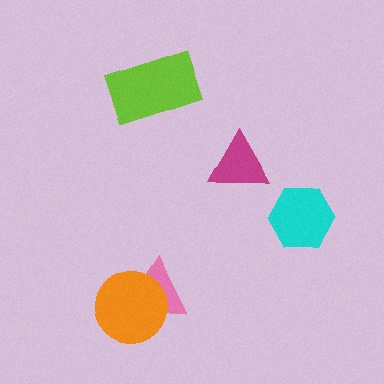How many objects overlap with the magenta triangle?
0 objects overlap with the magenta triangle.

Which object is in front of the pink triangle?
The orange circle is in front of the pink triangle.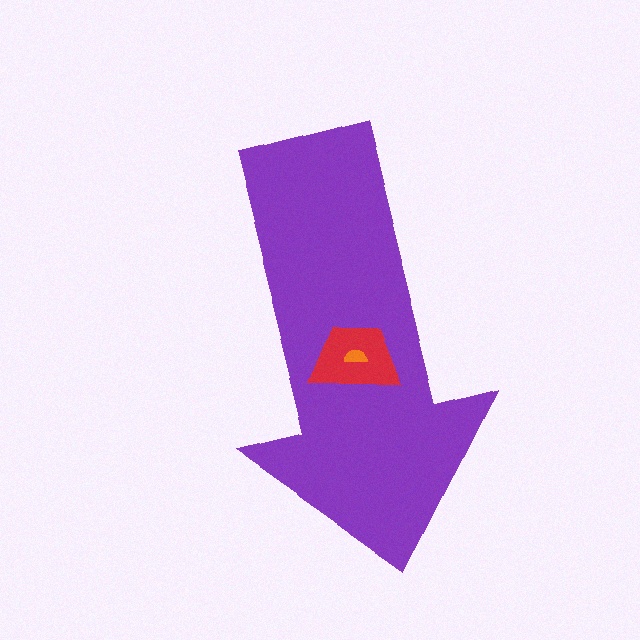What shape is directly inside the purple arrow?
The red trapezoid.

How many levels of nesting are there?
3.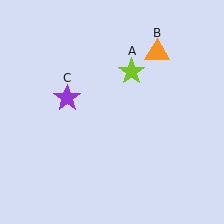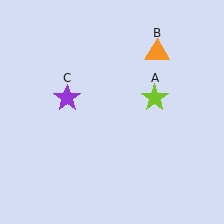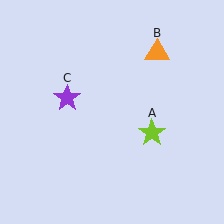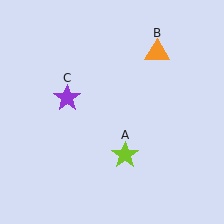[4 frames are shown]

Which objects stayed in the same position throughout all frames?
Orange triangle (object B) and purple star (object C) remained stationary.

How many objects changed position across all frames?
1 object changed position: lime star (object A).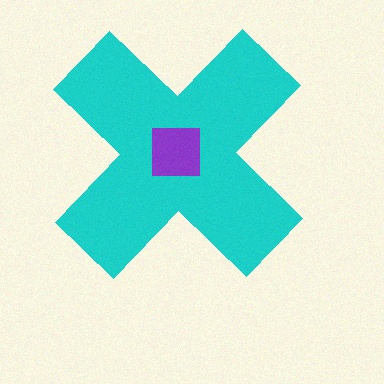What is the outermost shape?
The cyan cross.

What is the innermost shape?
The purple square.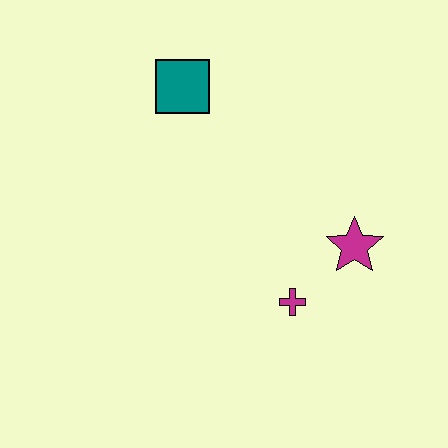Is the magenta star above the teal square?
No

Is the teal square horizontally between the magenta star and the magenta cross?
No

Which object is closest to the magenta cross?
The magenta star is closest to the magenta cross.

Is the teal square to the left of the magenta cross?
Yes